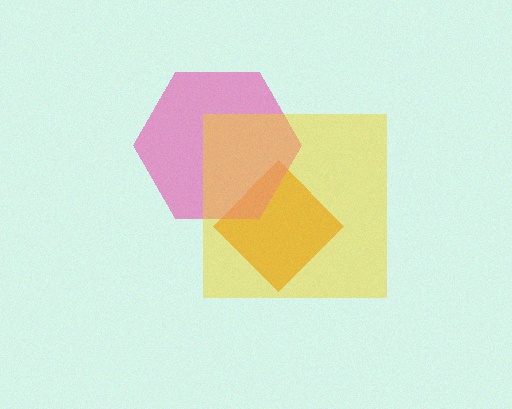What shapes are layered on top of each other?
The layered shapes are: an orange diamond, a pink hexagon, a yellow square.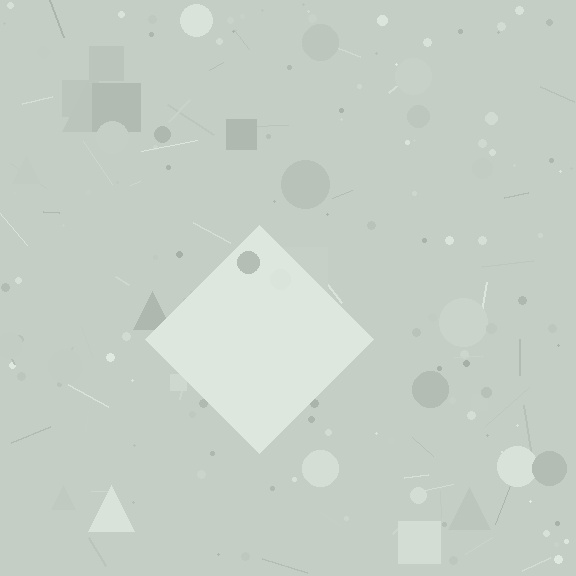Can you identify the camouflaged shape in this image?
The camouflaged shape is a diamond.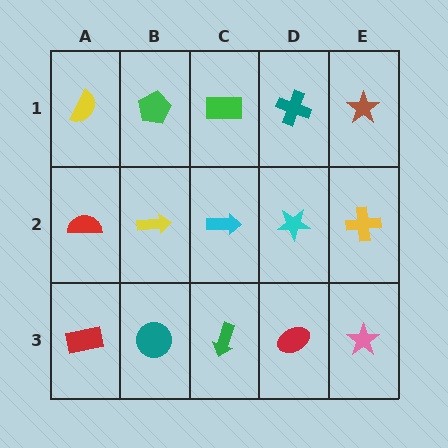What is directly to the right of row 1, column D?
A brown star.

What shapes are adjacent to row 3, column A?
A red semicircle (row 2, column A), a teal circle (row 3, column B).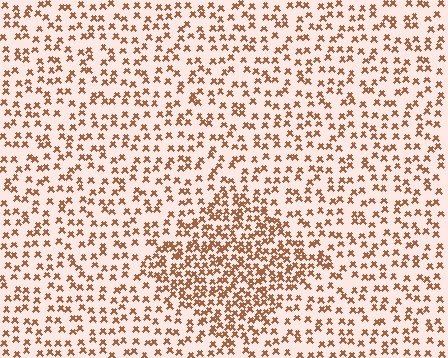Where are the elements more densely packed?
The elements are more densely packed inside the diamond boundary.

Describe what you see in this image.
The image contains small brown elements arranged at two different densities. A diamond-shaped region is visible where the elements are more densely packed than the surrounding area.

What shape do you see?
I see a diamond.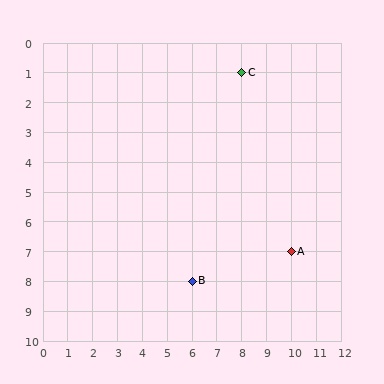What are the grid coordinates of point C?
Point C is at grid coordinates (8, 1).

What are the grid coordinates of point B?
Point B is at grid coordinates (6, 8).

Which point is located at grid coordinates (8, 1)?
Point C is at (8, 1).